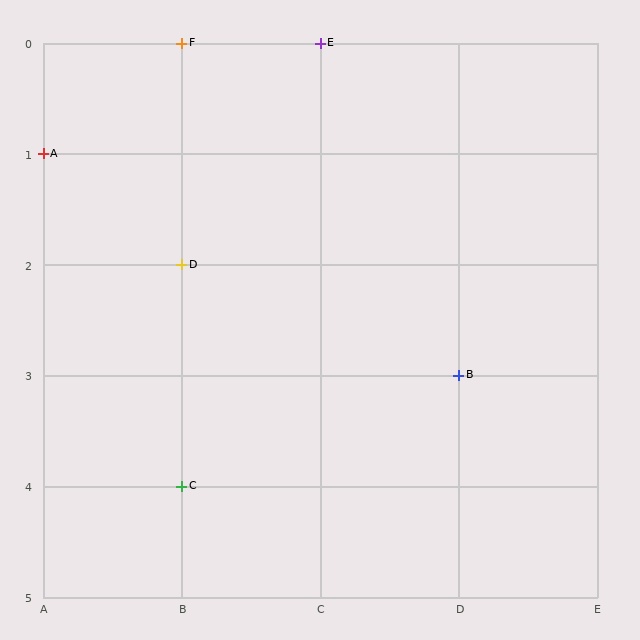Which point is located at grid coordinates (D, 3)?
Point B is at (D, 3).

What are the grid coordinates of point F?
Point F is at grid coordinates (B, 0).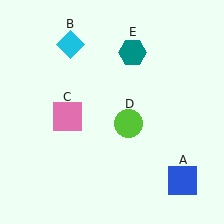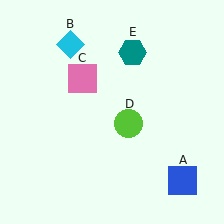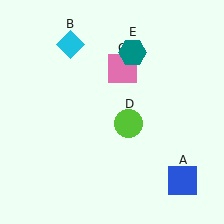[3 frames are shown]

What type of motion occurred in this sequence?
The pink square (object C) rotated clockwise around the center of the scene.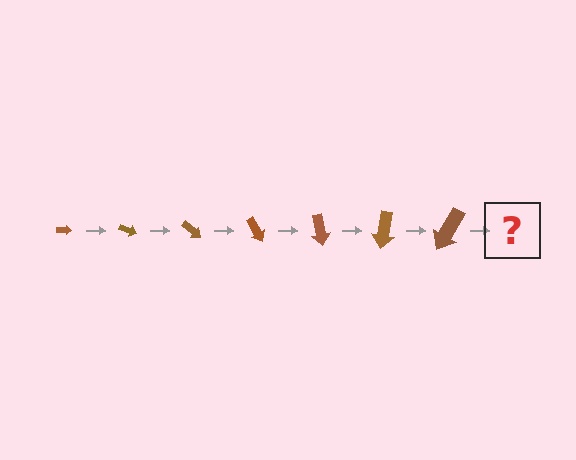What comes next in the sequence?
The next element should be an arrow, larger than the previous one and rotated 140 degrees from the start.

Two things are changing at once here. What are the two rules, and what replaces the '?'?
The two rules are that the arrow grows larger each step and it rotates 20 degrees each step. The '?' should be an arrow, larger than the previous one and rotated 140 degrees from the start.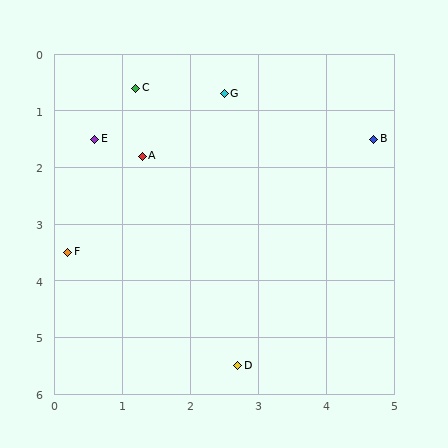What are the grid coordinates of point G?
Point G is at approximately (2.5, 0.7).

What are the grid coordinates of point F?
Point F is at approximately (0.2, 3.5).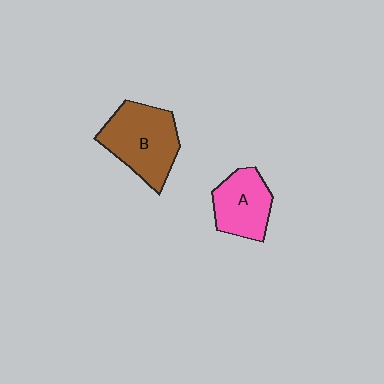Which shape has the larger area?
Shape B (brown).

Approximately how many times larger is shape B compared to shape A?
Approximately 1.4 times.